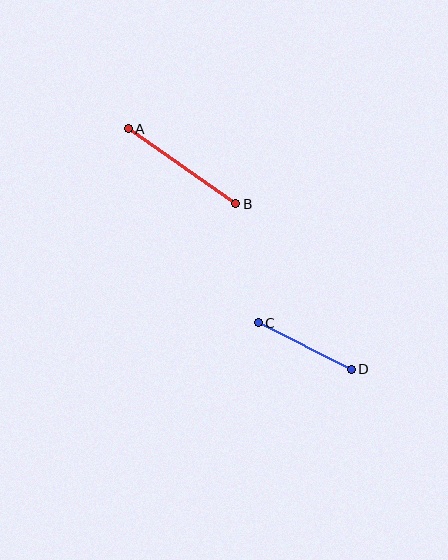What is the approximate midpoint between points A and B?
The midpoint is at approximately (182, 166) pixels.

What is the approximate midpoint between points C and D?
The midpoint is at approximately (305, 346) pixels.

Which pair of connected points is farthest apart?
Points A and B are farthest apart.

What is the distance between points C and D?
The distance is approximately 104 pixels.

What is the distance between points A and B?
The distance is approximately 131 pixels.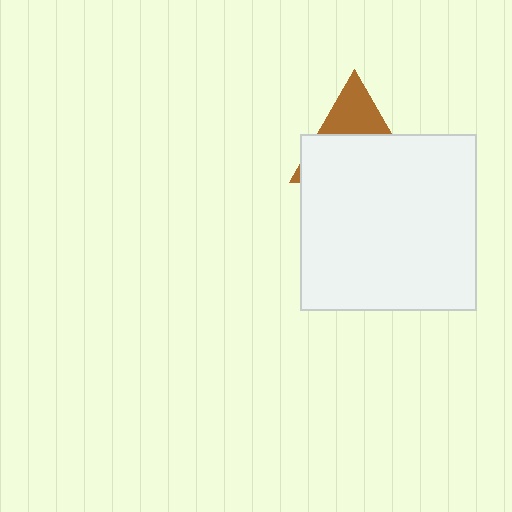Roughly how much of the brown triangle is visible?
A small part of it is visible (roughly 33%).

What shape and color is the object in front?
The object in front is a white square.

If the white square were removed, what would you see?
You would see the complete brown triangle.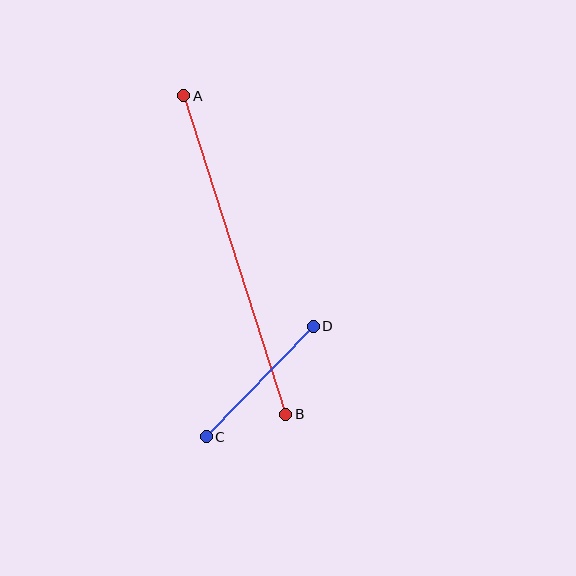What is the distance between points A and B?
The distance is approximately 335 pixels.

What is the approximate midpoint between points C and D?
The midpoint is at approximately (260, 382) pixels.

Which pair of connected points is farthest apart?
Points A and B are farthest apart.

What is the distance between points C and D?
The distance is approximately 154 pixels.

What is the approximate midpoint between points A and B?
The midpoint is at approximately (235, 255) pixels.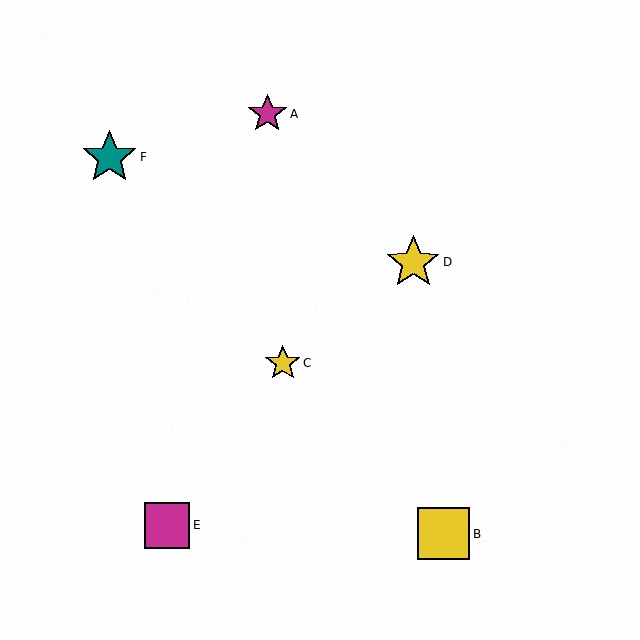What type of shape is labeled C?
Shape C is a yellow star.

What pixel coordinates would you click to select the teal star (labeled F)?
Click at (110, 157) to select the teal star F.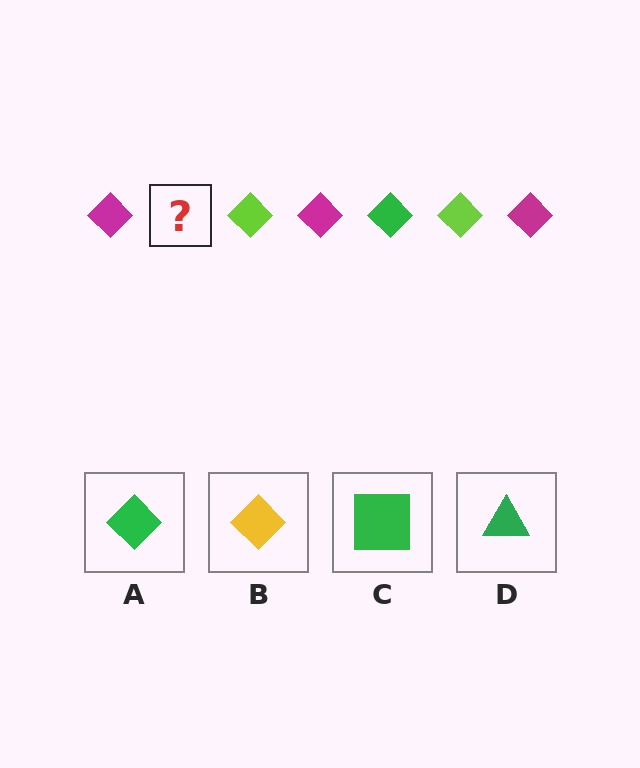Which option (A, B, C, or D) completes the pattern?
A.